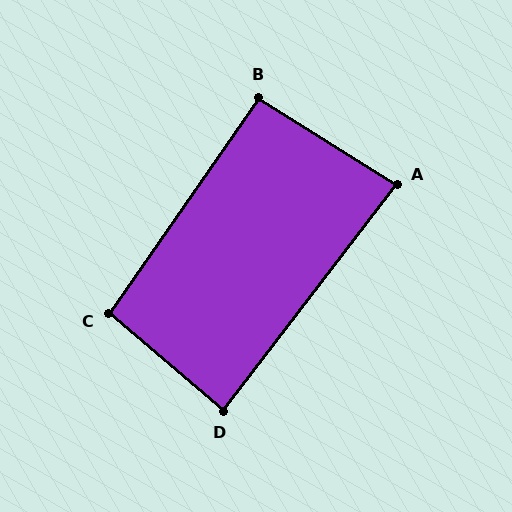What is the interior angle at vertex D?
Approximately 87 degrees (approximately right).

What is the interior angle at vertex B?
Approximately 93 degrees (approximately right).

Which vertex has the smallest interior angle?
A, at approximately 84 degrees.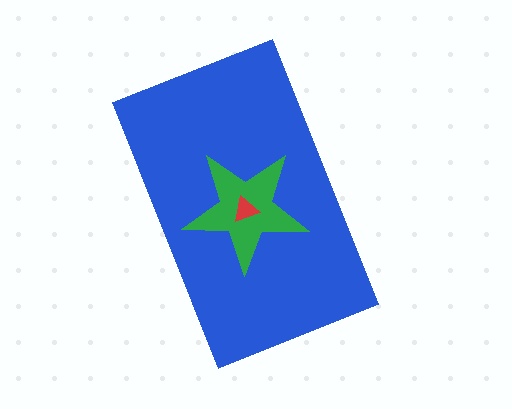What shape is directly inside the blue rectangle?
The green star.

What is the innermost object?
The red triangle.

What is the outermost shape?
The blue rectangle.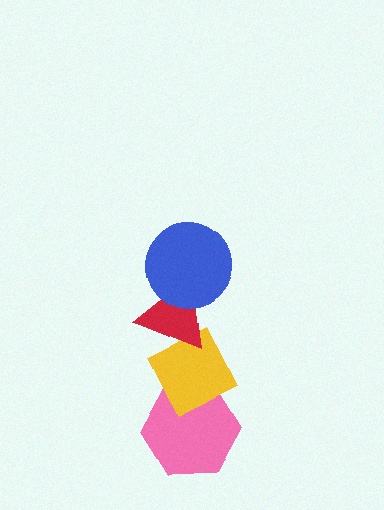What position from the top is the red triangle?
The red triangle is 2nd from the top.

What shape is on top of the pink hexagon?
The yellow diamond is on top of the pink hexagon.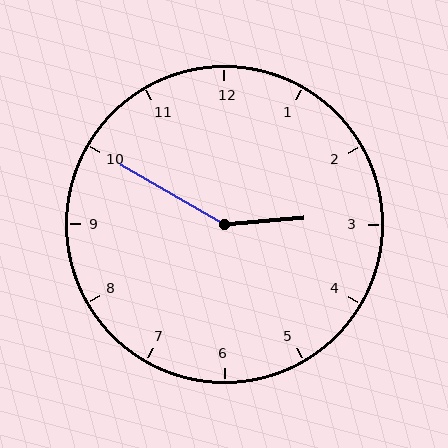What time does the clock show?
2:50.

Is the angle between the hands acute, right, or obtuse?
It is obtuse.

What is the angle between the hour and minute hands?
Approximately 145 degrees.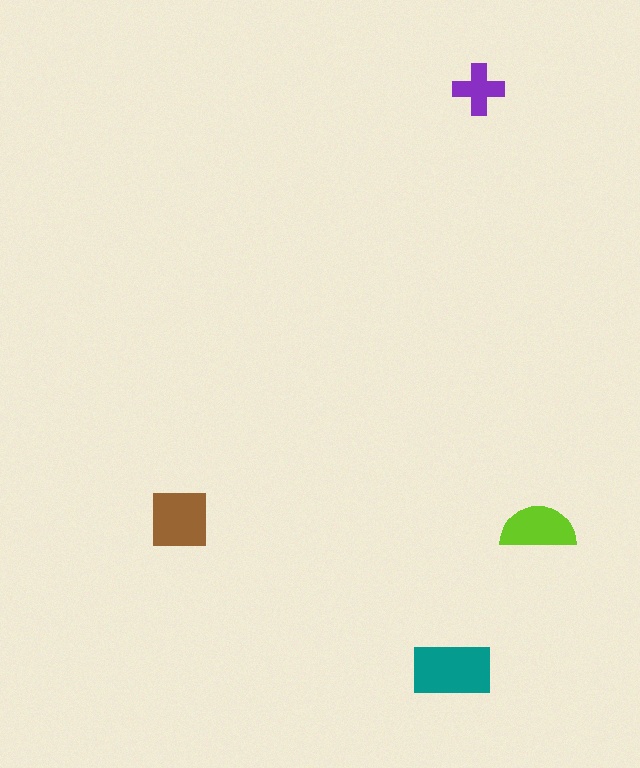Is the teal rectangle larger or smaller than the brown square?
Larger.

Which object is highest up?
The purple cross is topmost.